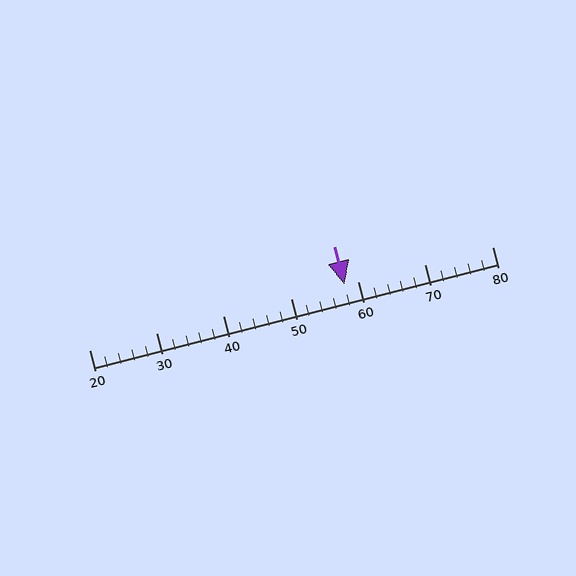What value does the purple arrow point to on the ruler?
The purple arrow points to approximately 58.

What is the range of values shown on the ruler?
The ruler shows values from 20 to 80.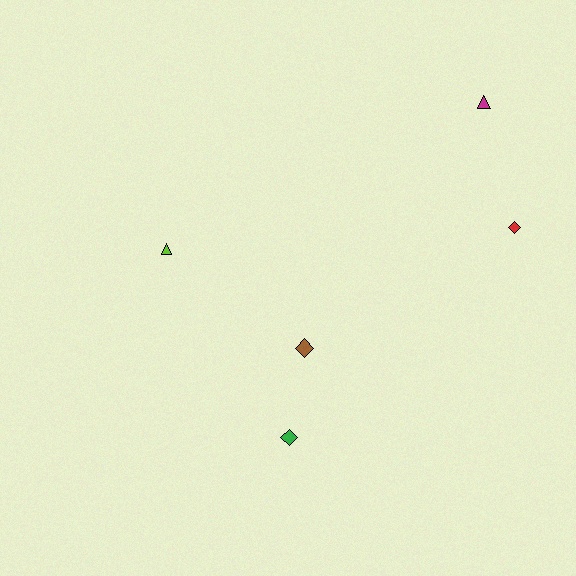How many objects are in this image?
There are 5 objects.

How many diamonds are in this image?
There are 3 diamonds.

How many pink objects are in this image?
There are no pink objects.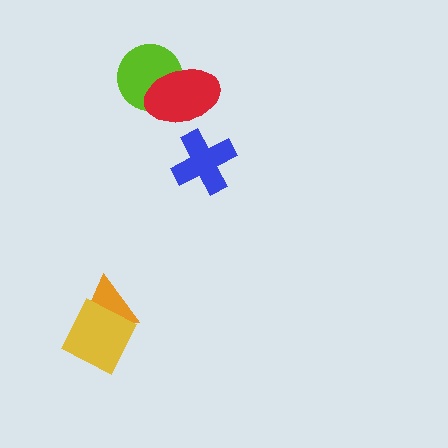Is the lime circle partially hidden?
Yes, it is partially covered by another shape.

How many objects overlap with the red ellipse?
1 object overlaps with the red ellipse.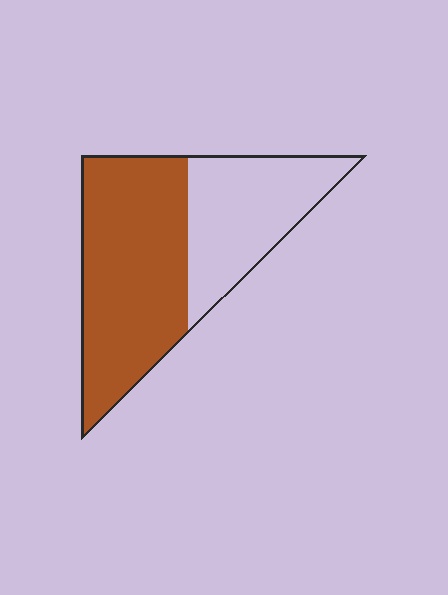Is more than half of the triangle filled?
Yes.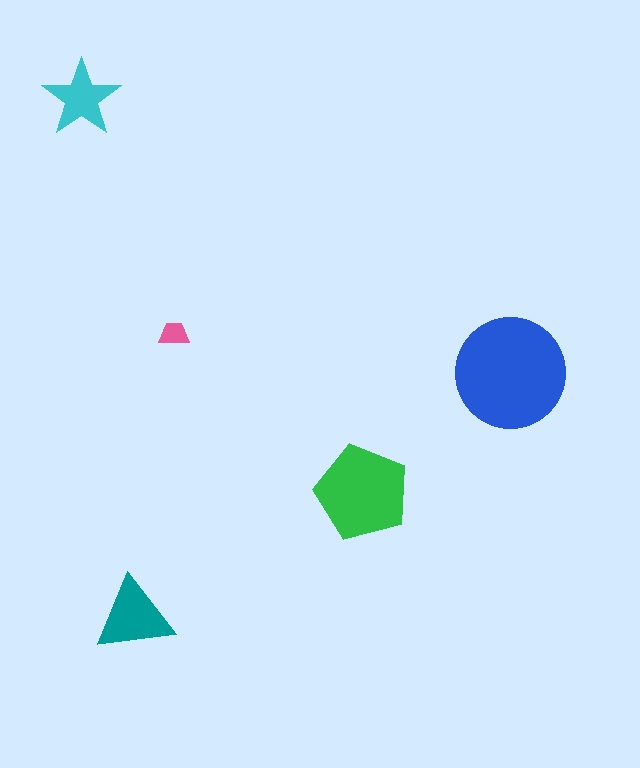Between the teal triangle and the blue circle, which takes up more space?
The blue circle.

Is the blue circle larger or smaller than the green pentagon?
Larger.